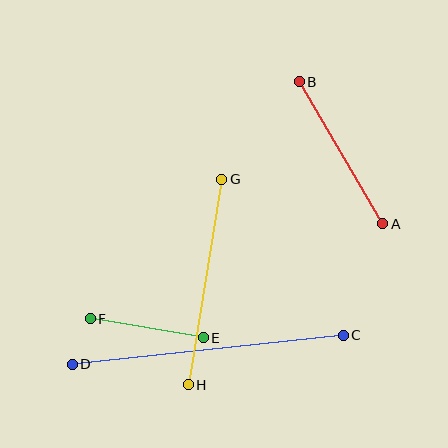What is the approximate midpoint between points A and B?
The midpoint is at approximately (341, 153) pixels.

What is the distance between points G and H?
The distance is approximately 208 pixels.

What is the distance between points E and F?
The distance is approximately 115 pixels.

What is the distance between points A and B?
The distance is approximately 165 pixels.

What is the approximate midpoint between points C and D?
The midpoint is at approximately (208, 350) pixels.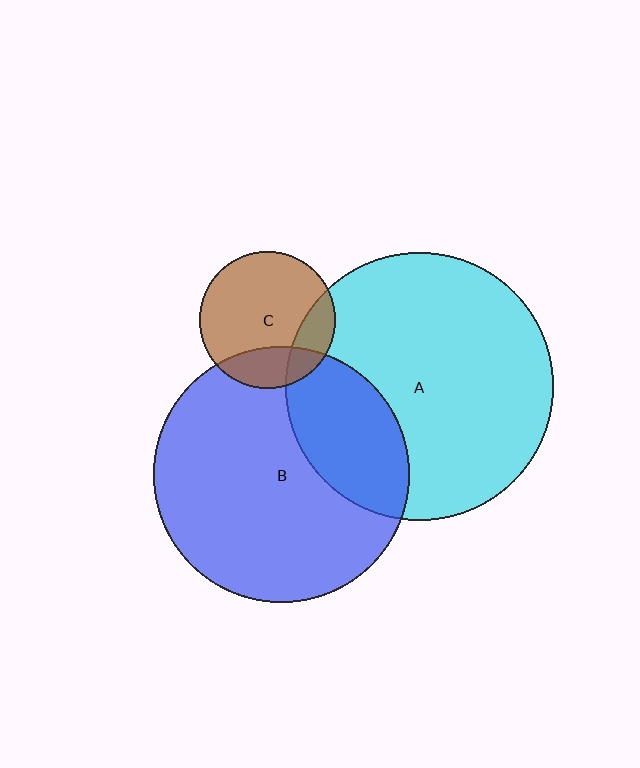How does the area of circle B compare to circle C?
Approximately 3.5 times.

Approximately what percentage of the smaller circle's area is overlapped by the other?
Approximately 20%.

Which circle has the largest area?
Circle A (cyan).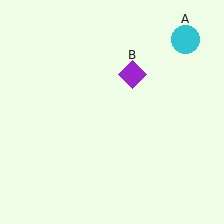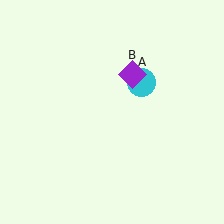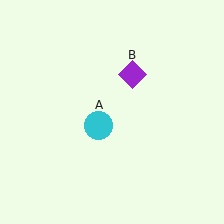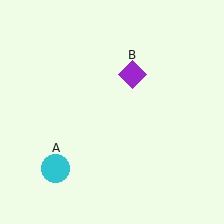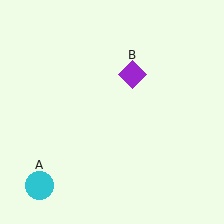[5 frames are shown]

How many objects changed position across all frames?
1 object changed position: cyan circle (object A).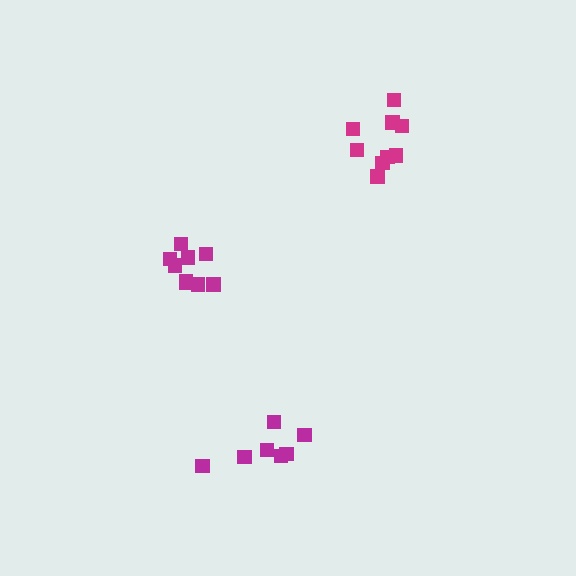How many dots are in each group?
Group 1: 9 dots, Group 2: 7 dots, Group 3: 9 dots (25 total).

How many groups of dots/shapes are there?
There are 3 groups.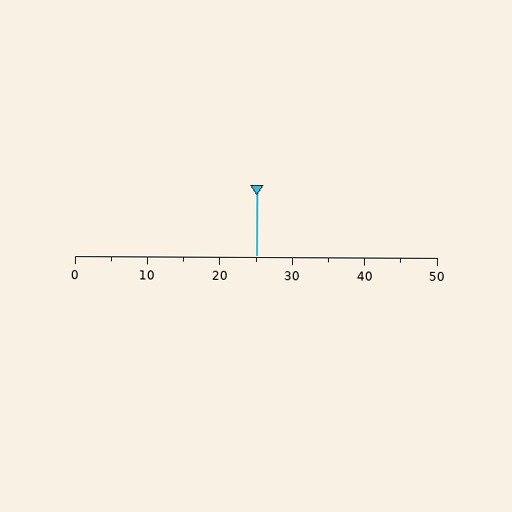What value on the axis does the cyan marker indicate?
The marker indicates approximately 25.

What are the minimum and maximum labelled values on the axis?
The axis runs from 0 to 50.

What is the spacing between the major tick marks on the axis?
The major ticks are spaced 10 apart.